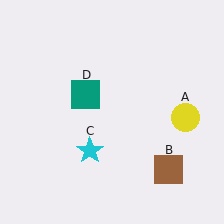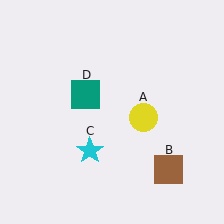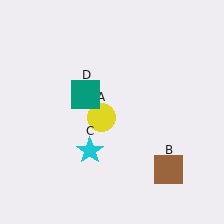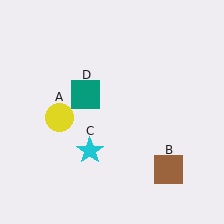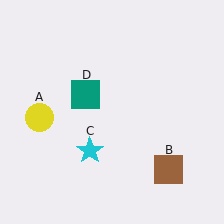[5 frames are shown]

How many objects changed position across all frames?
1 object changed position: yellow circle (object A).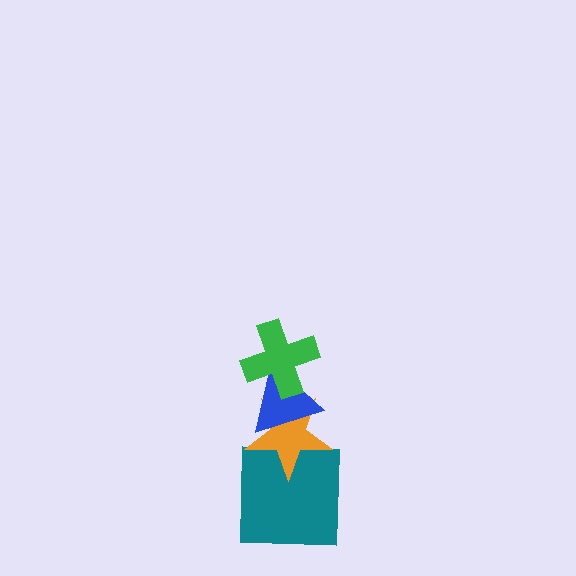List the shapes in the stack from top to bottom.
From top to bottom: the green cross, the blue triangle, the orange star, the teal square.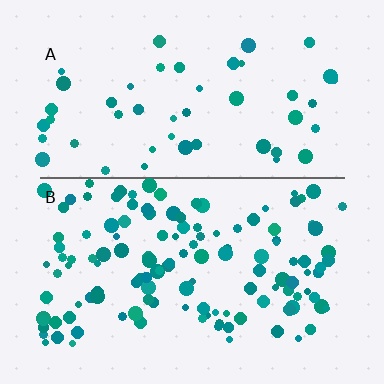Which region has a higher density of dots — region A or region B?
B (the bottom).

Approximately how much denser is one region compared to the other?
Approximately 2.7× — region B over region A.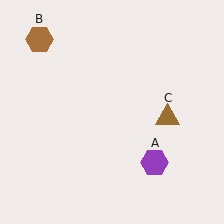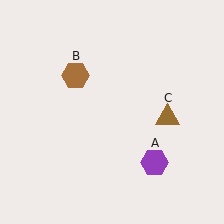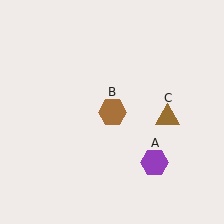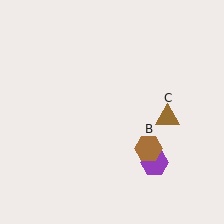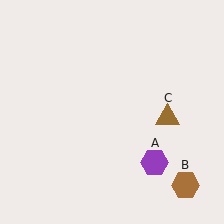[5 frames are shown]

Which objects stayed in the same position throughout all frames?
Purple hexagon (object A) and brown triangle (object C) remained stationary.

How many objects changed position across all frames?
1 object changed position: brown hexagon (object B).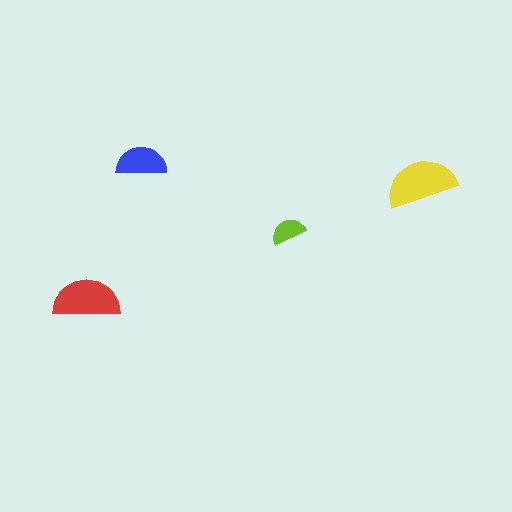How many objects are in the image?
There are 4 objects in the image.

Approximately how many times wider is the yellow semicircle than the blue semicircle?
About 1.5 times wider.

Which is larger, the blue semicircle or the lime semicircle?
The blue one.